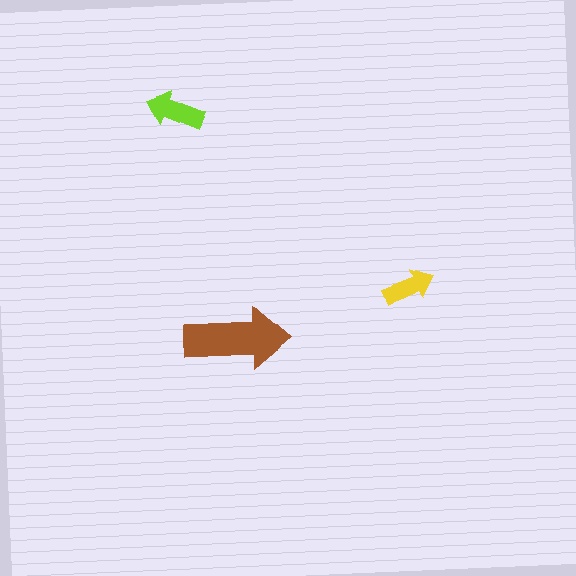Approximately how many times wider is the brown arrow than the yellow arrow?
About 2 times wider.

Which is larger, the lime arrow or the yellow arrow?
The lime one.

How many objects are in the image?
There are 3 objects in the image.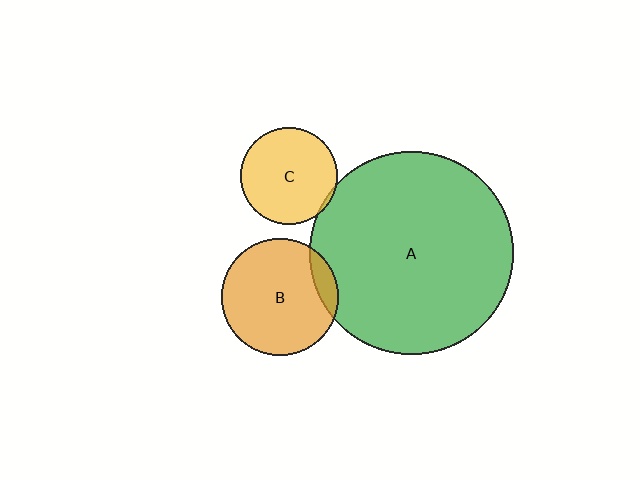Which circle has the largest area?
Circle A (green).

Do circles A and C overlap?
Yes.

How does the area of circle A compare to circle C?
Approximately 4.4 times.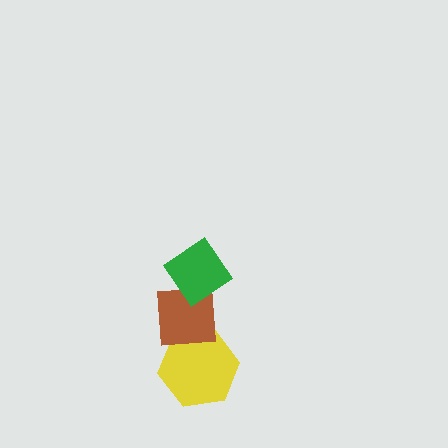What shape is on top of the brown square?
The green diamond is on top of the brown square.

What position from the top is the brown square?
The brown square is 2nd from the top.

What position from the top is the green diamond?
The green diamond is 1st from the top.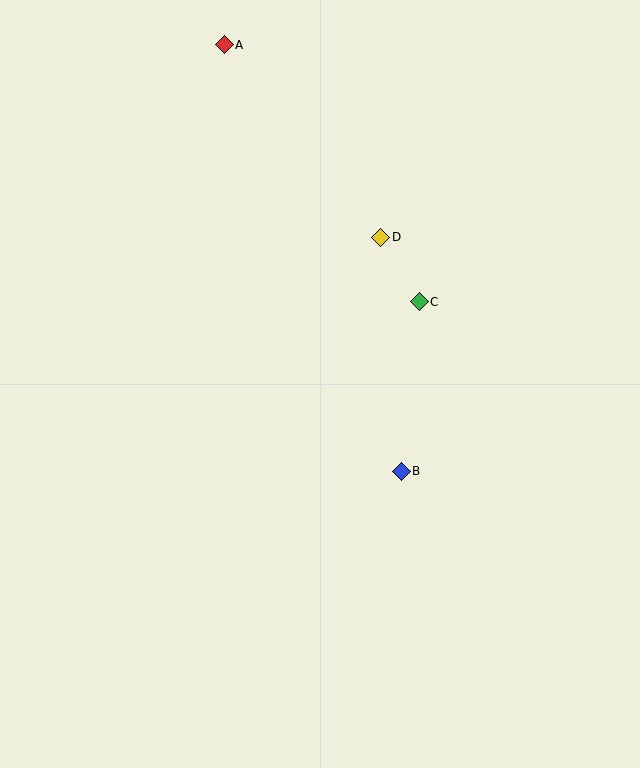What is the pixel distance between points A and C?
The distance between A and C is 323 pixels.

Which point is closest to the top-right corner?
Point D is closest to the top-right corner.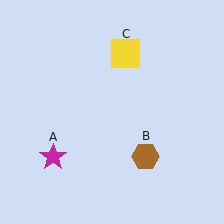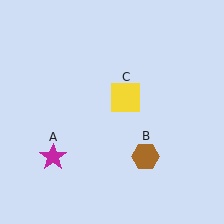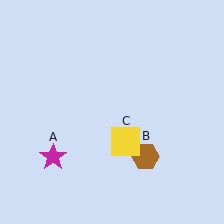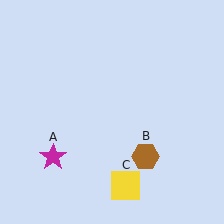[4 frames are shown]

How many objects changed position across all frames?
1 object changed position: yellow square (object C).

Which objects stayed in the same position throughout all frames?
Magenta star (object A) and brown hexagon (object B) remained stationary.